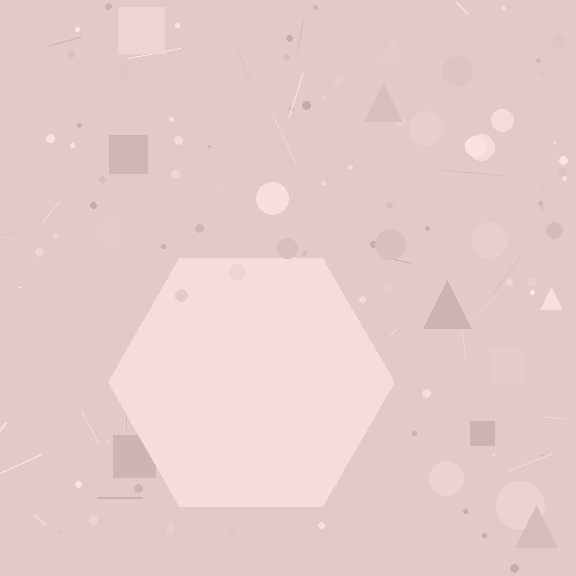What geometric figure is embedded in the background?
A hexagon is embedded in the background.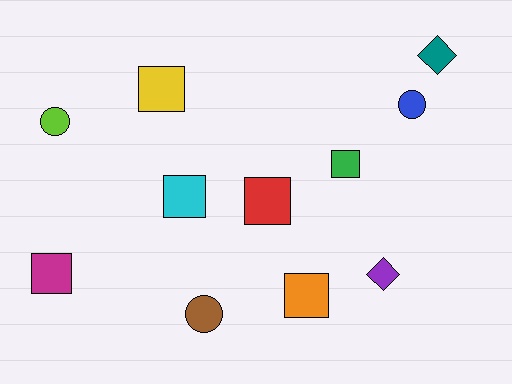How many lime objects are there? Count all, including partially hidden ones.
There is 1 lime object.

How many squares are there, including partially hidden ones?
There are 6 squares.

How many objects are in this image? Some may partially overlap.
There are 11 objects.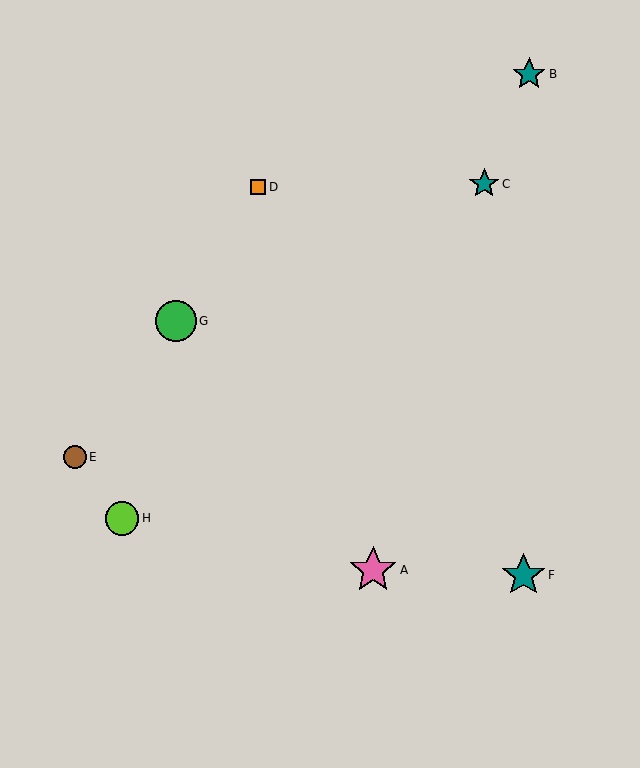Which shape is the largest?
The pink star (labeled A) is the largest.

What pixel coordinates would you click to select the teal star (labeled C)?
Click at (484, 184) to select the teal star C.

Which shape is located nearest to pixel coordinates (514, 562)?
The teal star (labeled F) at (523, 575) is nearest to that location.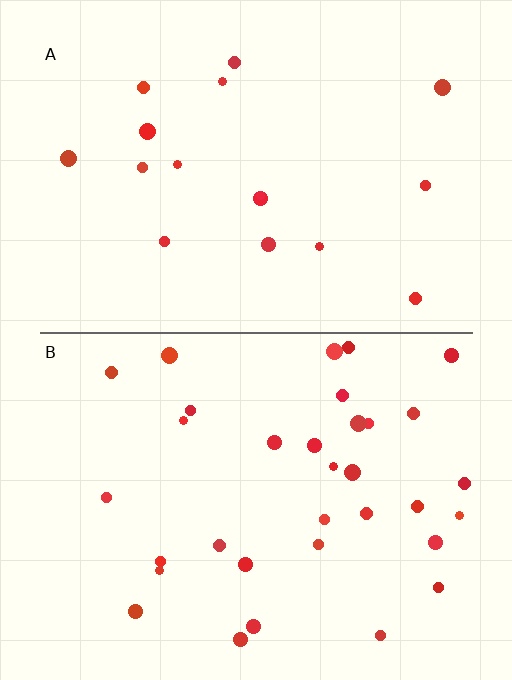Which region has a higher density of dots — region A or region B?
B (the bottom).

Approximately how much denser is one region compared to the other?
Approximately 2.0× — region B over region A.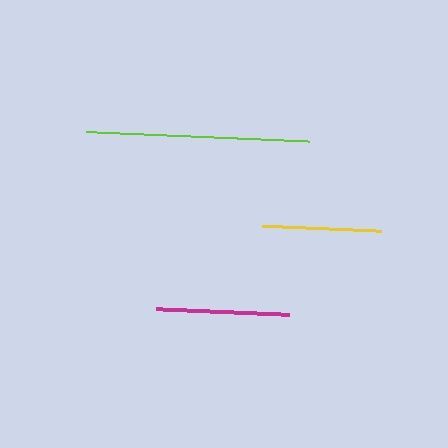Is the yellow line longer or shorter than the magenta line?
The magenta line is longer than the yellow line.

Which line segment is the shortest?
The yellow line is the shortest at approximately 119 pixels.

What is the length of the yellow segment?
The yellow segment is approximately 119 pixels long.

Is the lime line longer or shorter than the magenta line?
The lime line is longer than the magenta line.